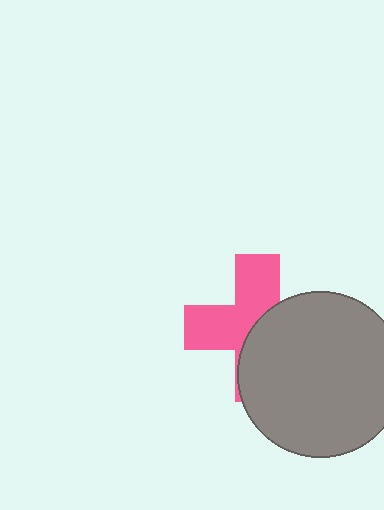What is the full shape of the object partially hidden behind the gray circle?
The partially hidden object is a pink cross.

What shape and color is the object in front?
The object in front is a gray circle.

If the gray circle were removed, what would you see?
You would see the complete pink cross.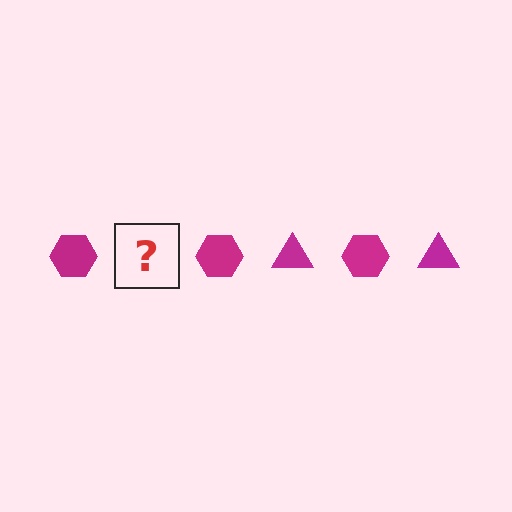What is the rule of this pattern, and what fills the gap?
The rule is that the pattern cycles through hexagon, triangle shapes in magenta. The gap should be filled with a magenta triangle.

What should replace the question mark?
The question mark should be replaced with a magenta triangle.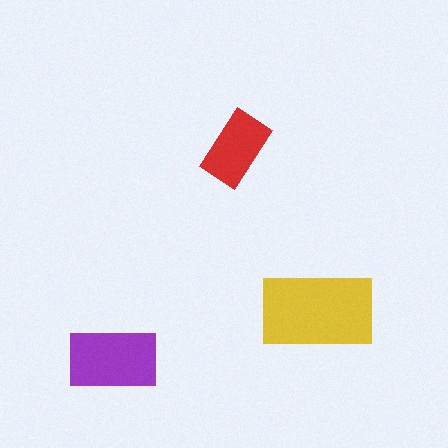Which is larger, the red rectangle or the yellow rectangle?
The yellow one.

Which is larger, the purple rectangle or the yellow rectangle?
The yellow one.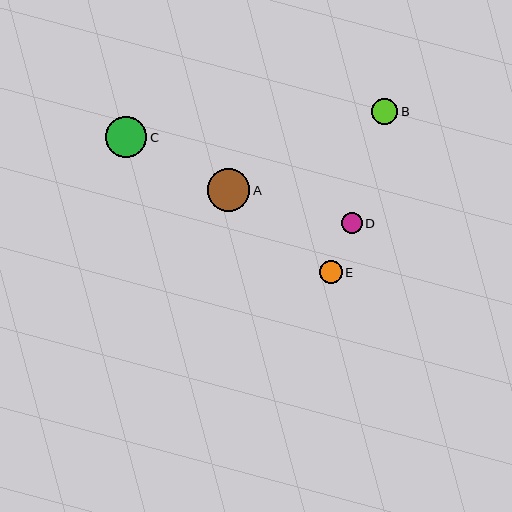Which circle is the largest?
Circle A is the largest with a size of approximately 43 pixels.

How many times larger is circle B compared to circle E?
Circle B is approximately 1.1 times the size of circle E.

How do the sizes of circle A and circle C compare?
Circle A and circle C are approximately the same size.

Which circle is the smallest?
Circle D is the smallest with a size of approximately 20 pixels.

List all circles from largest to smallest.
From largest to smallest: A, C, B, E, D.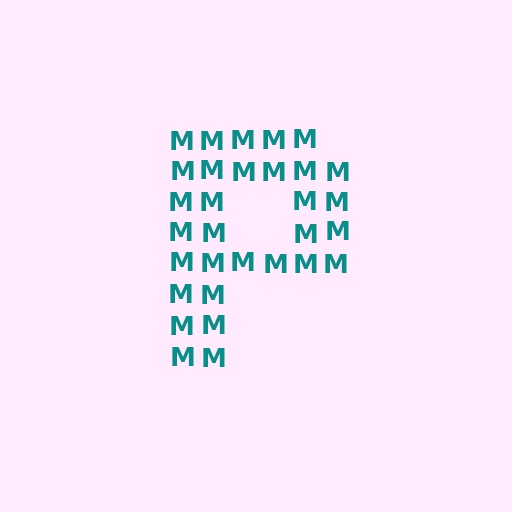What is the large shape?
The large shape is the letter P.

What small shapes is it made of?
It is made of small letter M's.